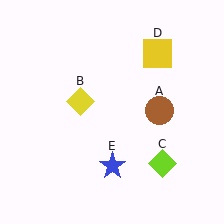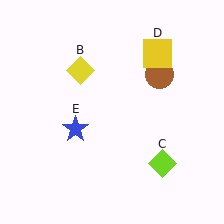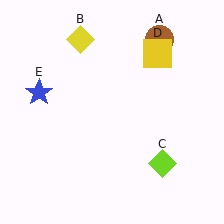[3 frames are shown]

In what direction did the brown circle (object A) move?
The brown circle (object A) moved up.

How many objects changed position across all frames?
3 objects changed position: brown circle (object A), yellow diamond (object B), blue star (object E).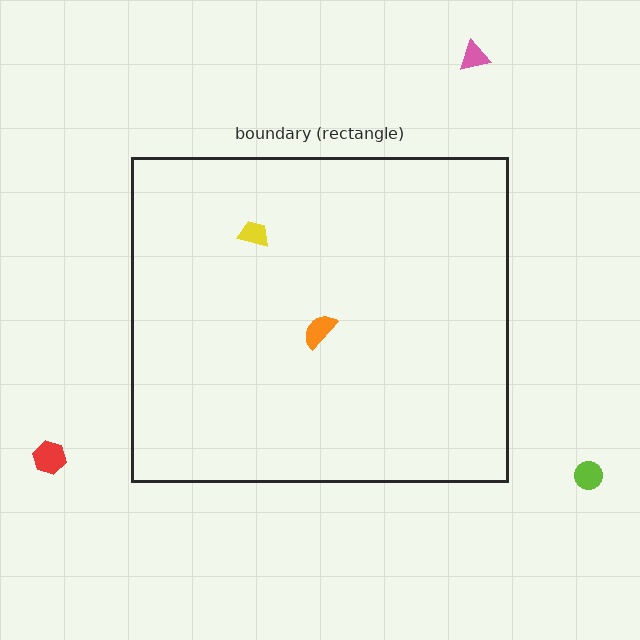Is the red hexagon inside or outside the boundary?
Outside.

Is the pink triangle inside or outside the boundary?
Outside.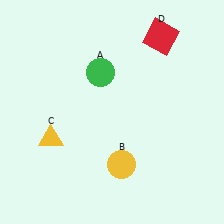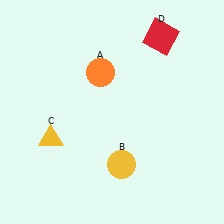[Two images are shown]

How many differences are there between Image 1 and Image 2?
There is 1 difference between the two images.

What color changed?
The circle (A) changed from green in Image 1 to orange in Image 2.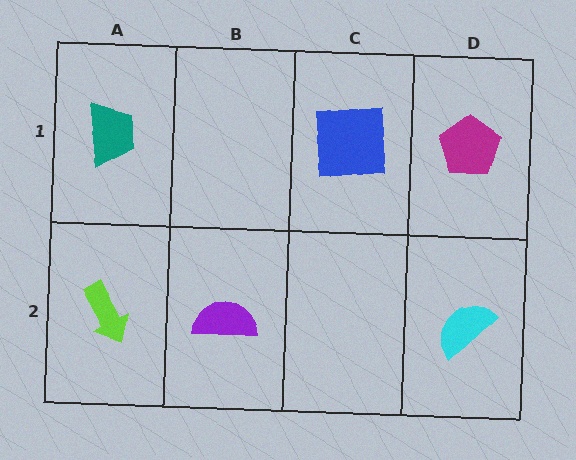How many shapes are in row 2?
3 shapes.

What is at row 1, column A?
A teal trapezoid.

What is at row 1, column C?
A blue square.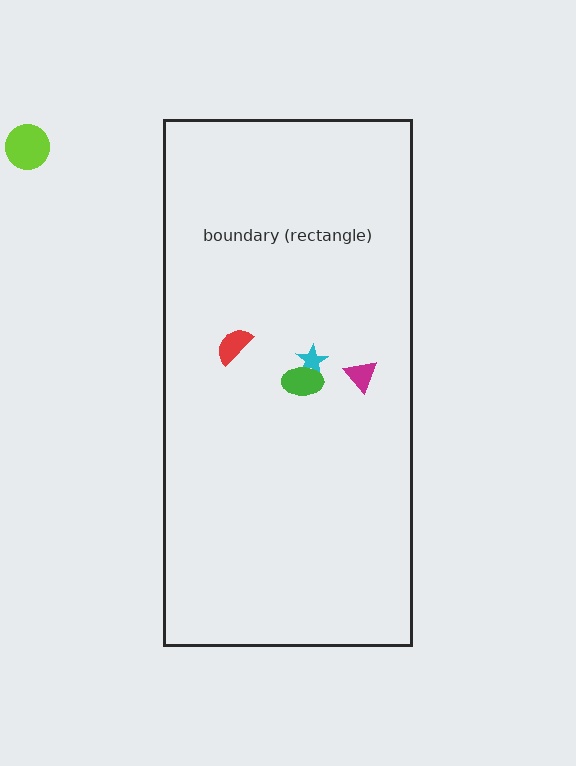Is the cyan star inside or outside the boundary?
Inside.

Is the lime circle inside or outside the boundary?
Outside.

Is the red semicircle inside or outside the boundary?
Inside.